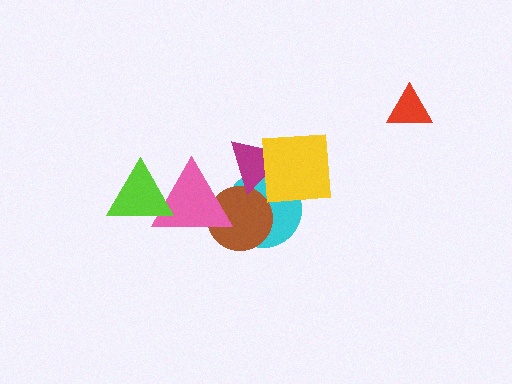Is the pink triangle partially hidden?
Yes, it is partially covered by another shape.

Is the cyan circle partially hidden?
Yes, it is partially covered by another shape.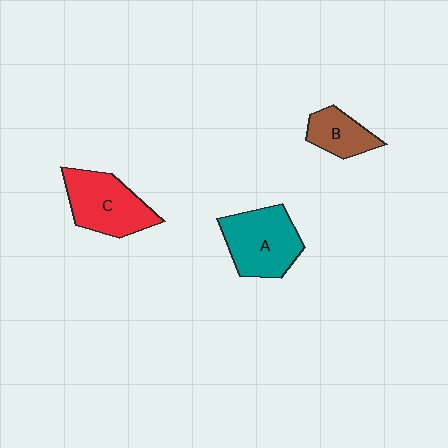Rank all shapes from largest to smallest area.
From largest to smallest: A (teal), C (red), B (brown).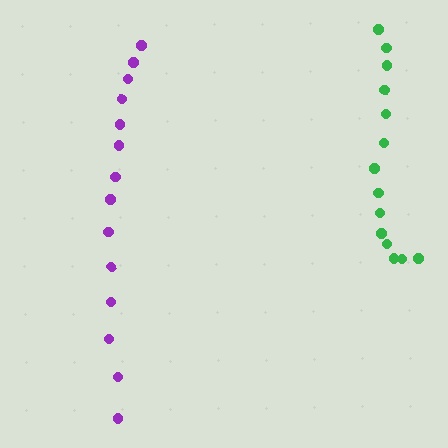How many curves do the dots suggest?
There are 2 distinct paths.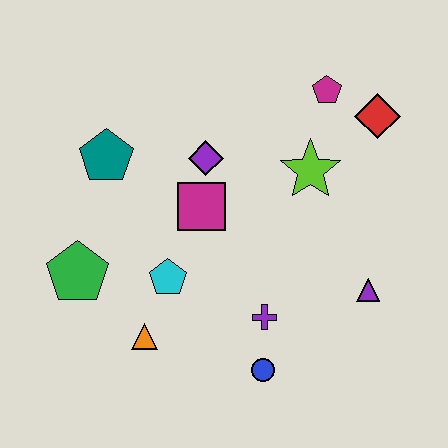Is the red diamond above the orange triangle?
Yes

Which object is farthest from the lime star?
The green pentagon is farthest from the lime star.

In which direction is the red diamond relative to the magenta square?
The red diamond is to the right of the magenta square.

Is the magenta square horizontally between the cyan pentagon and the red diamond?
Yes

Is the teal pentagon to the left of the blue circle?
Yes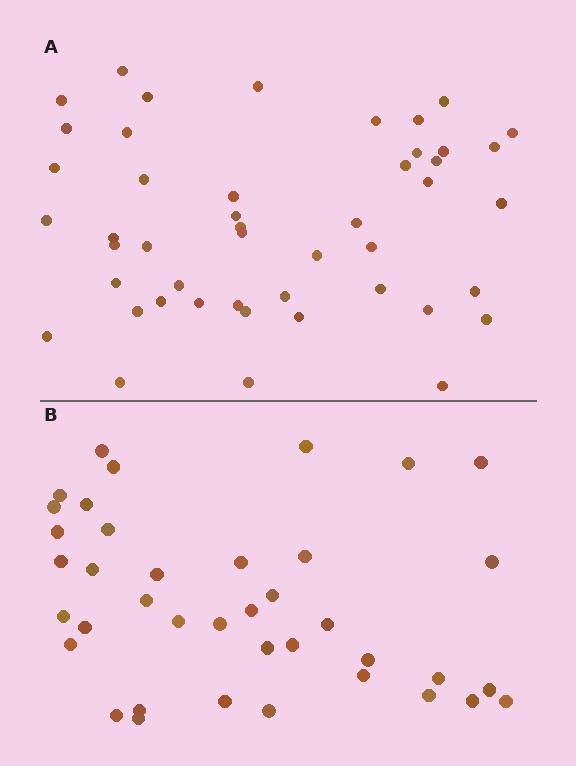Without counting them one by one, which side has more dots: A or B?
Region A (the top region) has more dots.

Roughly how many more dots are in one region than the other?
Region A has roughly 8 or so more dots than region B.